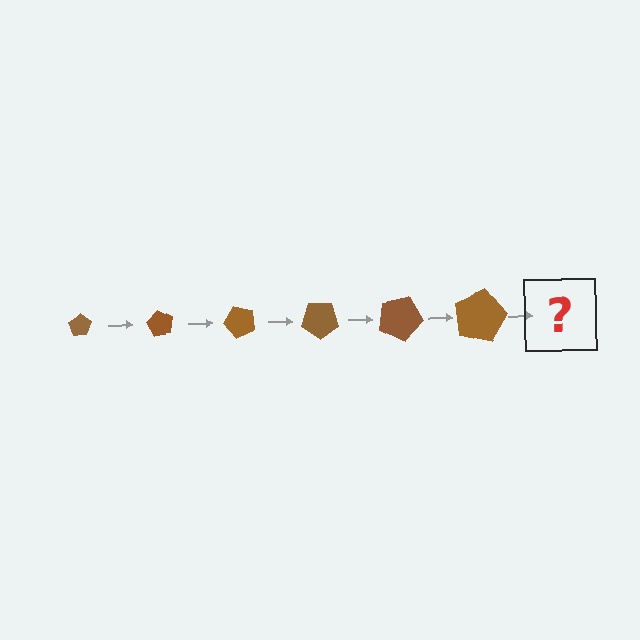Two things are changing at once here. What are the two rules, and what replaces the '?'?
The two rules are that the pentagon grows larger each step and it rotates 60 degrees each step. The '?' should be a pentagon, larger than the previous one and rotated 360 degrees from the start.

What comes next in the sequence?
The next element should be a pentagon, larger than the previous one and rotated 360 degrees from the start.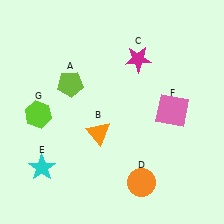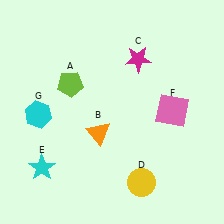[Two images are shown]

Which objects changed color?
D changed from orange to yellow. G changed from lime to cyan.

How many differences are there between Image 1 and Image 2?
There are 2 differences between the two images.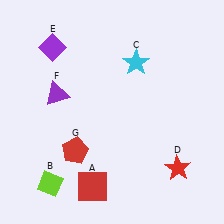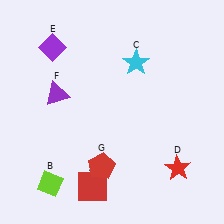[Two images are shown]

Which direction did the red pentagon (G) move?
The red pentagon (G) moved right.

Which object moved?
The red pentagon (G) moved right.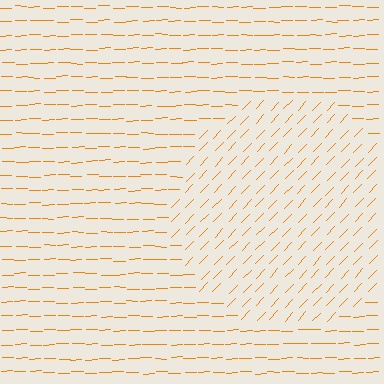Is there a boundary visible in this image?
Yes, there is a texture boundary formed by a change in line orientation.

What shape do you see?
I see a circle.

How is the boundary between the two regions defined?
The boundary is defined purely by a change in line orientation (approximately 45 degrees difference). All lines are the same color and thickness.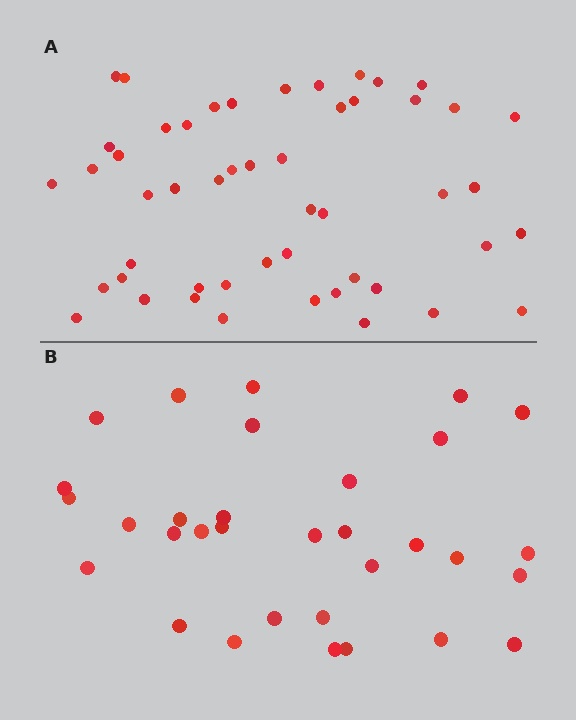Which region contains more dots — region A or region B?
Region A (the top region) has more dots.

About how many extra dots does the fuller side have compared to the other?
Region A has approximately 20 more dots than region B.